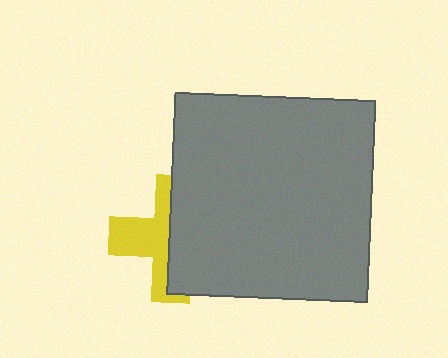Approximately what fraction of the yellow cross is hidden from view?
Roughly 54% of the yellow cross is hidden behind the gray square.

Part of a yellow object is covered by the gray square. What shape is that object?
It is a cross.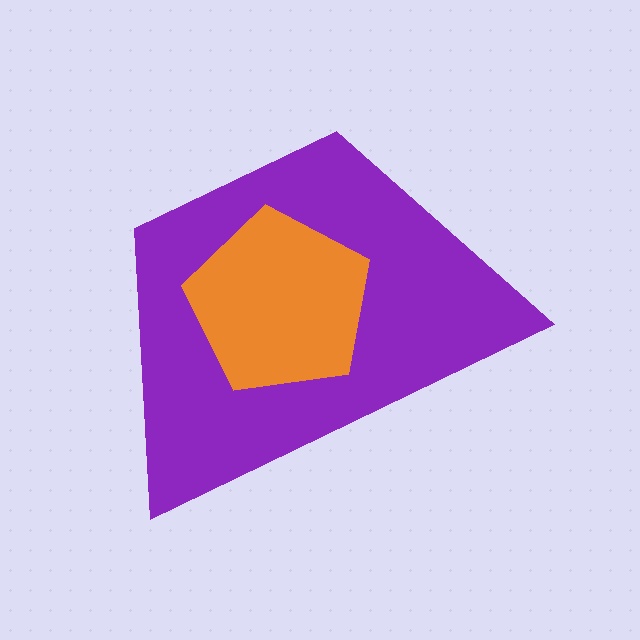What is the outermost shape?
The purple trapezoid.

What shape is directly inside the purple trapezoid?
The orange pentagon.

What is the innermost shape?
The orange pentagon.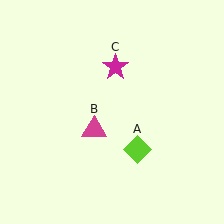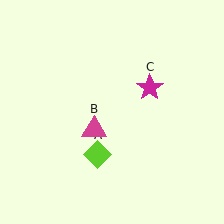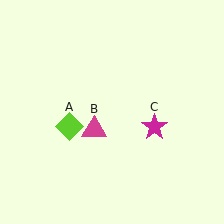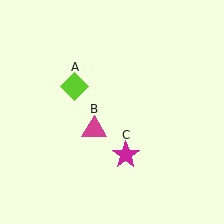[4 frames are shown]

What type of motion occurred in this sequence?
The lime diamond (object A), magenta star (object C) rotated clockwise around the center of the scene.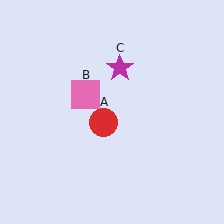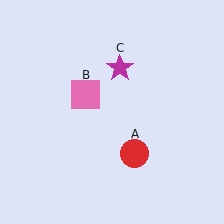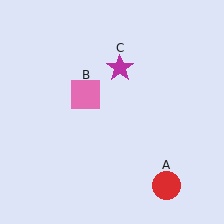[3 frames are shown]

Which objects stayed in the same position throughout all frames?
Pink square (object B) and magenta star (object C) remained stationary.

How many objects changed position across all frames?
1 object changed position: red circle (object A).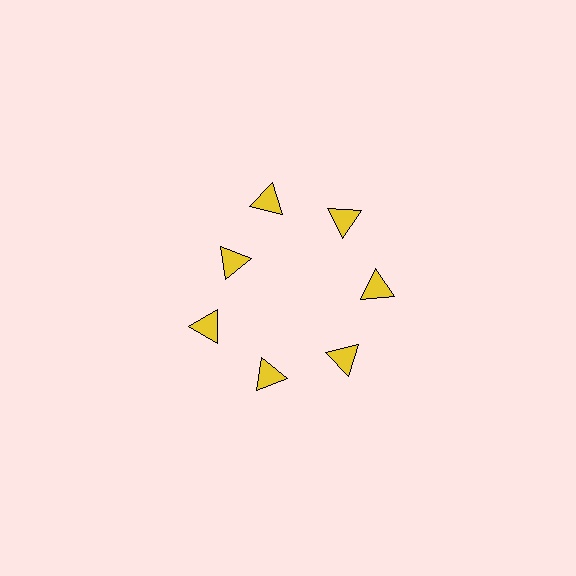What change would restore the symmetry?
The symmetry would be restored by moving it outward, back onto the ring so that all 7 triangles sit at equal angles and equal distance from the center.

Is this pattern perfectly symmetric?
No. The 7 yellow triangles are arranged in a ring, but one element near the 10 o'clock position is pulled inward toward the center, breaking the 7-fold rotational symmetry.